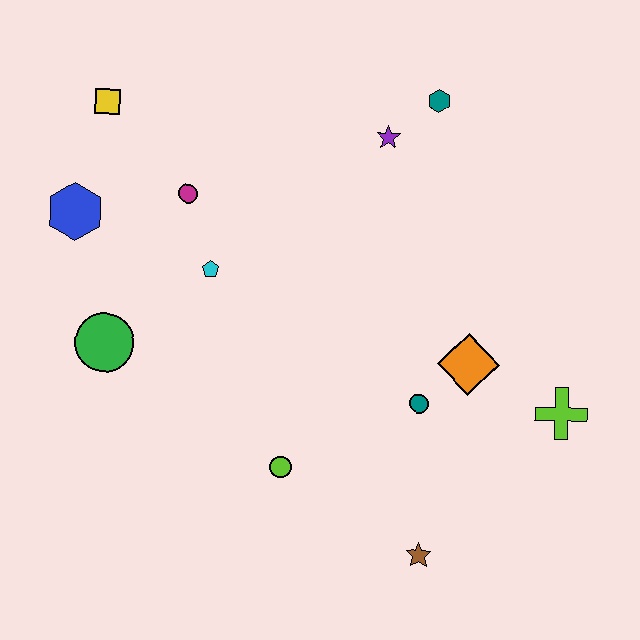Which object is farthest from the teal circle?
The yellow square is farthest from the teal circle.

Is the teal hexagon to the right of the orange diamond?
No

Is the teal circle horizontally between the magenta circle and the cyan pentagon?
No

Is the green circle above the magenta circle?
No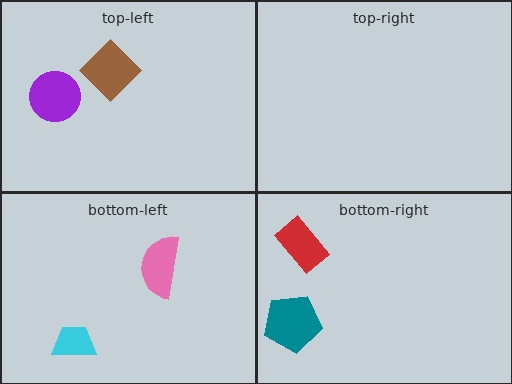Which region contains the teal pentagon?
The bottom-right region.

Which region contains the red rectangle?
The bottom-right region.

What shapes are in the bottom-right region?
The teal pentagon, the red rectangle.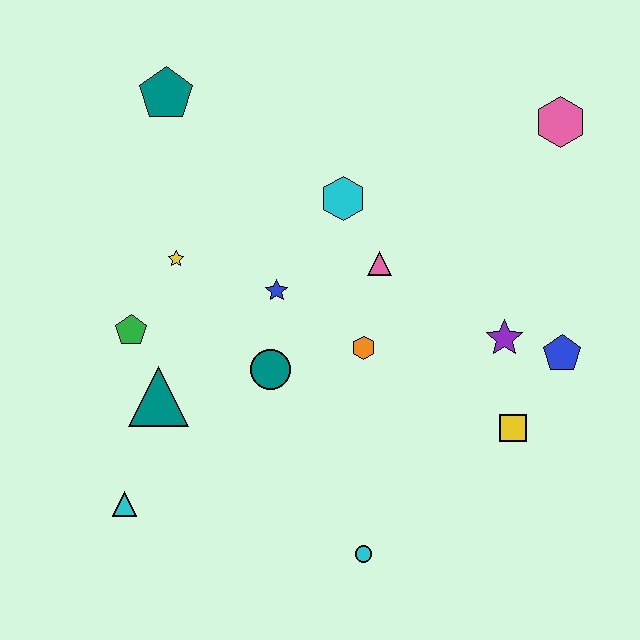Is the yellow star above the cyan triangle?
Yes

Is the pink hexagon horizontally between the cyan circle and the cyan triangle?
No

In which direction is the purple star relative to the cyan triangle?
The purple star is to the right of the cyan triangle.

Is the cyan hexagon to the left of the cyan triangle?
No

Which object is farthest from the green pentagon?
The pink hexagon is farthest from the green pentagon.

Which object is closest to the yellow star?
The green pentagon is closest to the yellow star.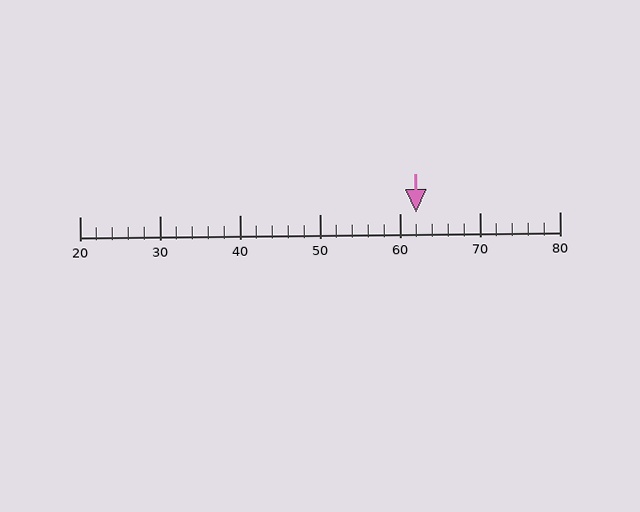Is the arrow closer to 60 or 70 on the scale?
The arrow is closer to 60.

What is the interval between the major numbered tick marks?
The major tick marks are spaced 10 units apart.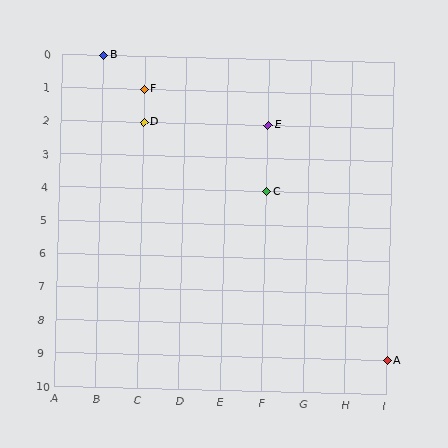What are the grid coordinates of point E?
Point E is at grid coordinates (F, 2).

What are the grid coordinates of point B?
Point B is at grid coordinates (B, 0).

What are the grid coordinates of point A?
Point A is at grid coordinates (I, 9).